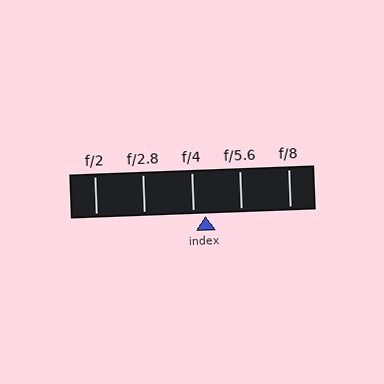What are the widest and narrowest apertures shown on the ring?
The widest aperture shown is f/2 and the narrowest is f/8.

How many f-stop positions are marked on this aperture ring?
There are 5 f-stop positions marked.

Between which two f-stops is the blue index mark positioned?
The index mark is between f/4 and f/5.6.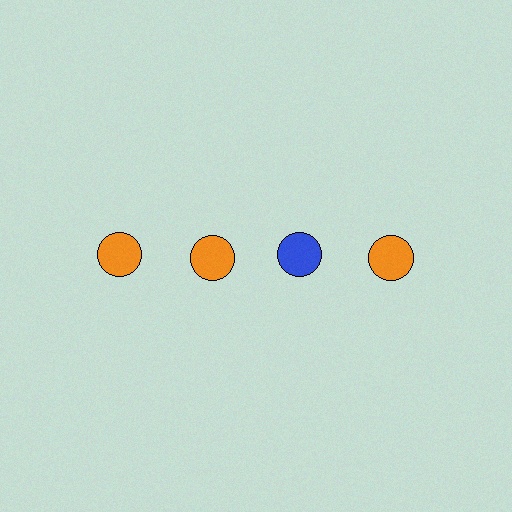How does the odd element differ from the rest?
It has a different color: blue instead of orange.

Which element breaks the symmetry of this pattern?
The blue circle in the top row, center column breaks the symmetry. All other shapes are orange circles.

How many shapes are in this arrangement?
There are 4 shapes arranged in a grid pattern.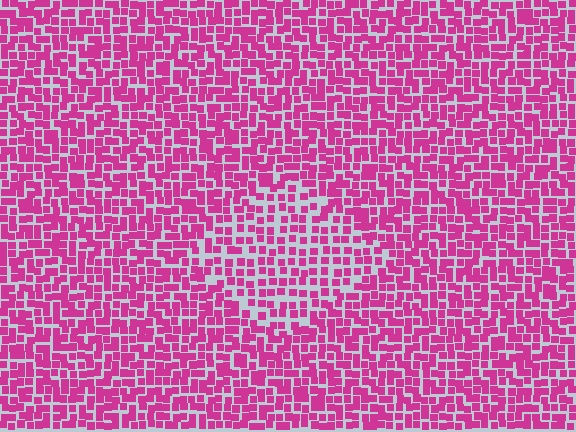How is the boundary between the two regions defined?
The boundary is defined by a change in element density (approximately 1.5x ratio). All elements are the same color, size, and shape.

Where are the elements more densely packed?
The elements are more densely packed outside the diamond boundary.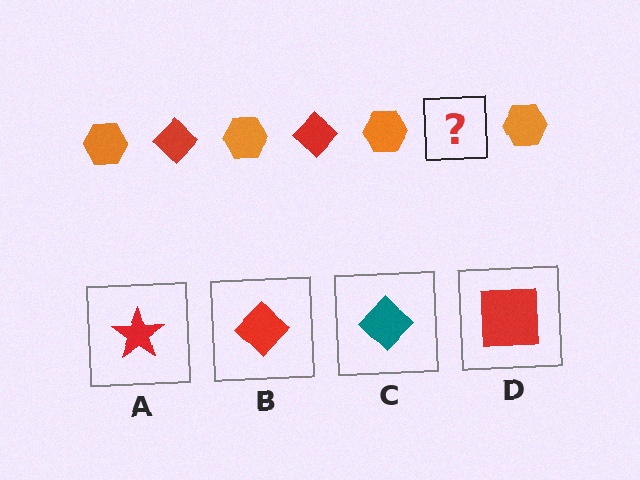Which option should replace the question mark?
Option B.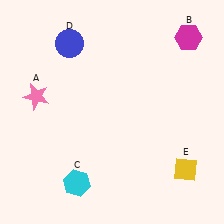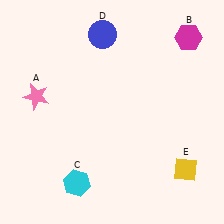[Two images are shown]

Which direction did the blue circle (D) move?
The blue circle (D) moved right.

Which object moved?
The blue circle (D) moved right.